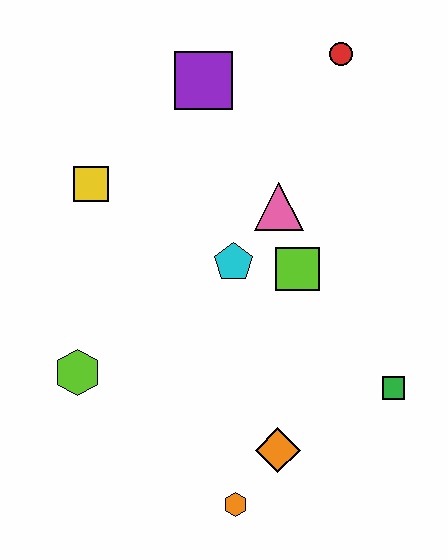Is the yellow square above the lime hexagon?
Yes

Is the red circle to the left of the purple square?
No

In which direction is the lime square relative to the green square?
The lime square is above the green square.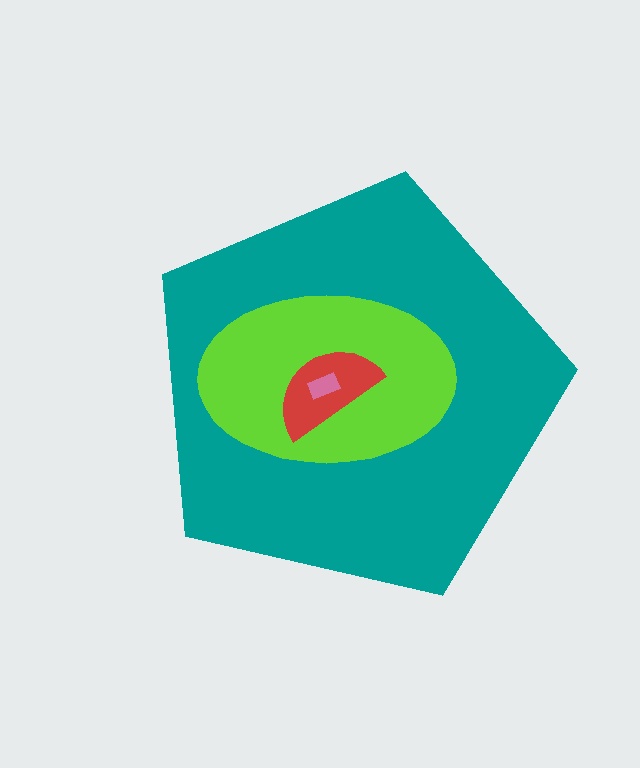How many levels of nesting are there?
4.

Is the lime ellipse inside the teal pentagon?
Yes.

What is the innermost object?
The pink rectangle.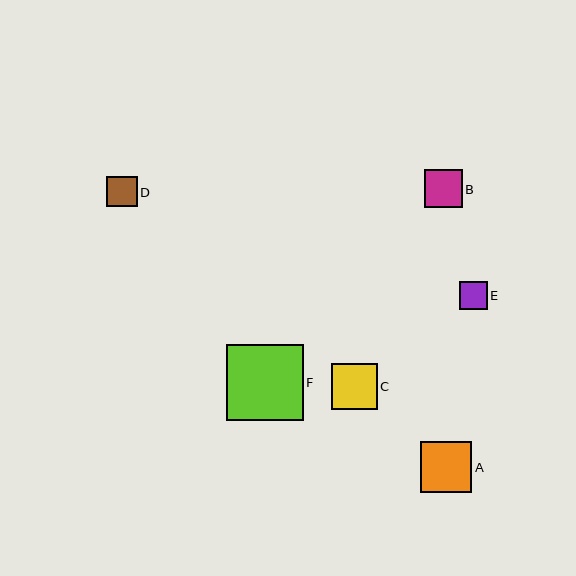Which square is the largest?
Square F is the largest with a size of approximately 77 pixels.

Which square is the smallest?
Square E is the smallest with a size of approximately 27 pixels.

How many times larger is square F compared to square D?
Square F is approximately 2.5 times the size of square D.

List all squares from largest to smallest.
From largest to smallest: F, A, C, B, D, E.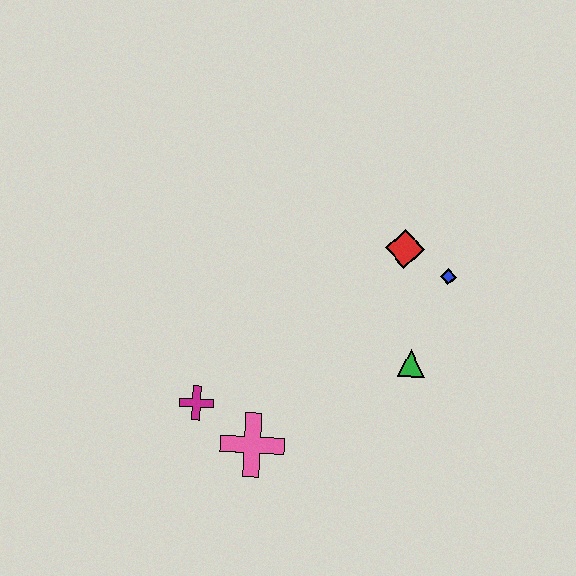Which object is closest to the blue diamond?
The red diamond is closest to the blue diamond.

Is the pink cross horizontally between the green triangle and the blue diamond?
No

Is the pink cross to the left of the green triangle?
Yes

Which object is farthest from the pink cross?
The blue diamond is farthest from the pink cross.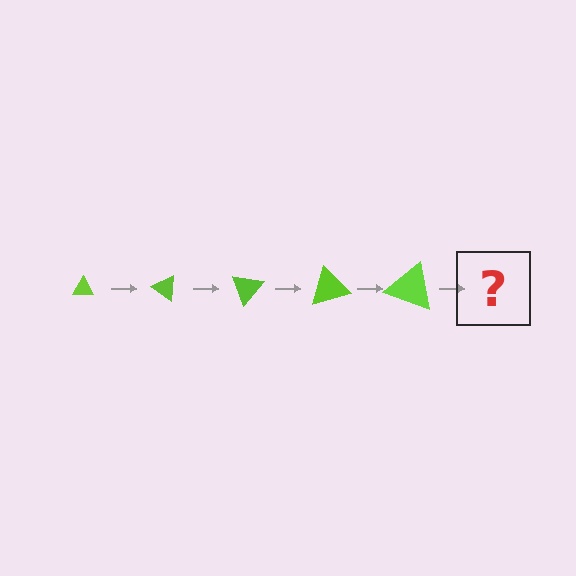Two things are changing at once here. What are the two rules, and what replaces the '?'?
The two rules are that the triangle grows larger each step and it rotates 35 degrees each step. The '?' should be a triangle, larger than the previous one and rotated 175 degrees from the start.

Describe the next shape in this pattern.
It should be a triangle, larger than the previous one and rotated 175 degrees from the start.